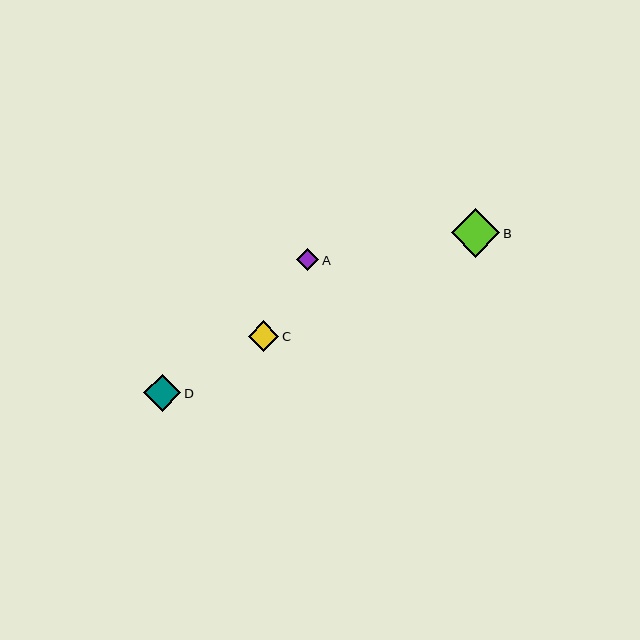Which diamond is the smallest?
Diamond A is the smallest with a size of approximately 22 pixels.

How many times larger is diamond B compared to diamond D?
Diamond B is approximately 1.3 times the size of diamond D.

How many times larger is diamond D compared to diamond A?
Diamond D is approximately 1.7 times the size of diamond A.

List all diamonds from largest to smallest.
From largest to smallest: B, D, C, A.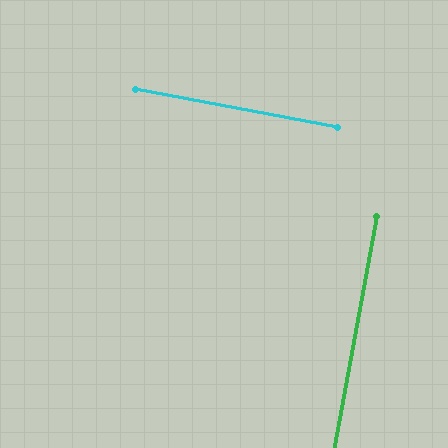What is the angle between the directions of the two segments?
Approximately 90 degrees.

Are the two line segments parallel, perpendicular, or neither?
Perpendicular — they meet at approximately 90°.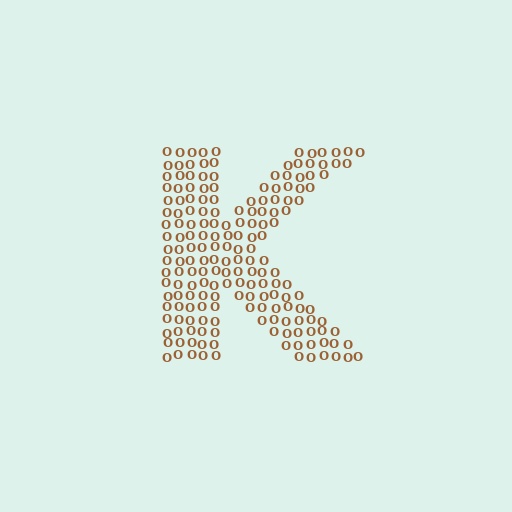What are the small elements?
The small elements are letter O's.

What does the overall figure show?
The overall figure shows the letter K.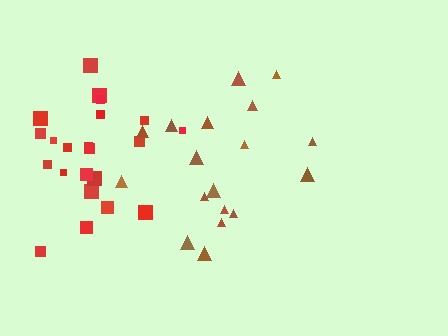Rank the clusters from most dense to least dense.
red, brown.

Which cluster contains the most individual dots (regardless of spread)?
Red (23).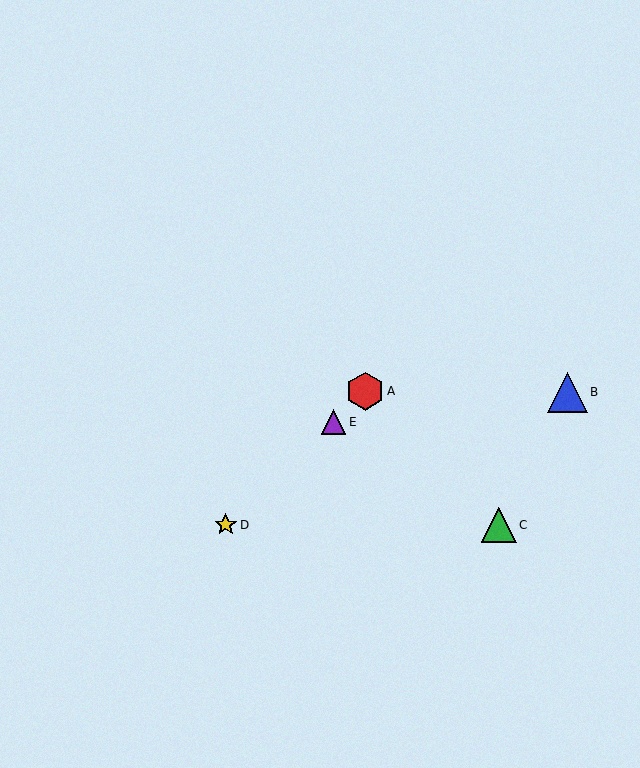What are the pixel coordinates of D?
Object D is at (226, 524).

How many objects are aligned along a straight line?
3 objects (A, D, E) are aligned along a straight line.